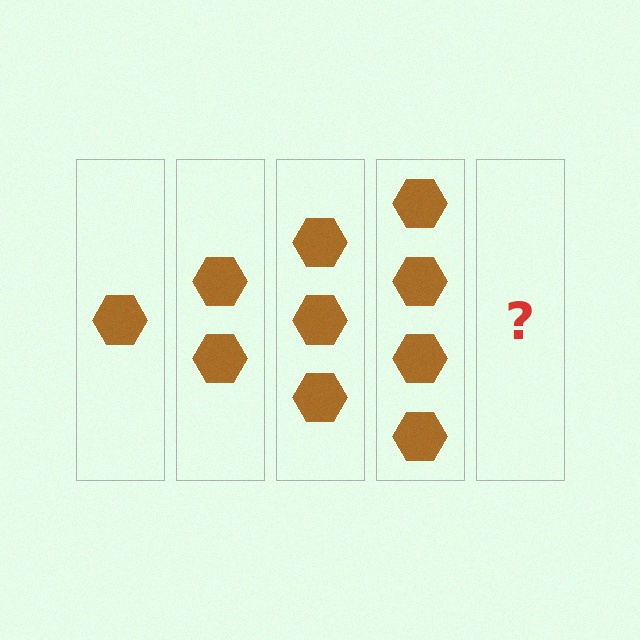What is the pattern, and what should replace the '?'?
The pattern is that each step adds one more hexagon. The '?' should be 5 hexagons.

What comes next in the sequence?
The next element should be 5 hexagons.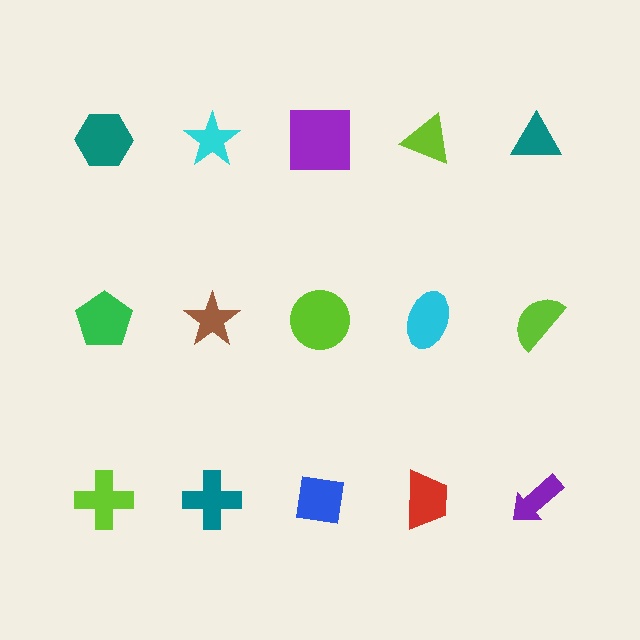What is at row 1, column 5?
A teal triangle.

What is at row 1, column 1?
A teal hexagon.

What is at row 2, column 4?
A cyan ellipse.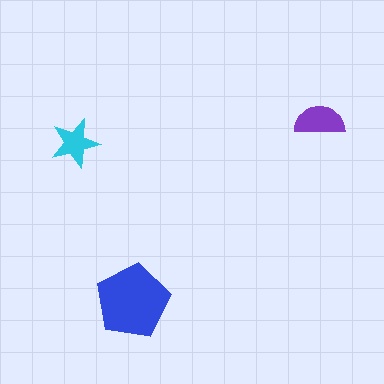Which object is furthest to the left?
The cyan star is leftmost.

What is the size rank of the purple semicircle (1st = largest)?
2nd.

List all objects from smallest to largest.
The cyan star, the purple semicircle, the blue pentagon.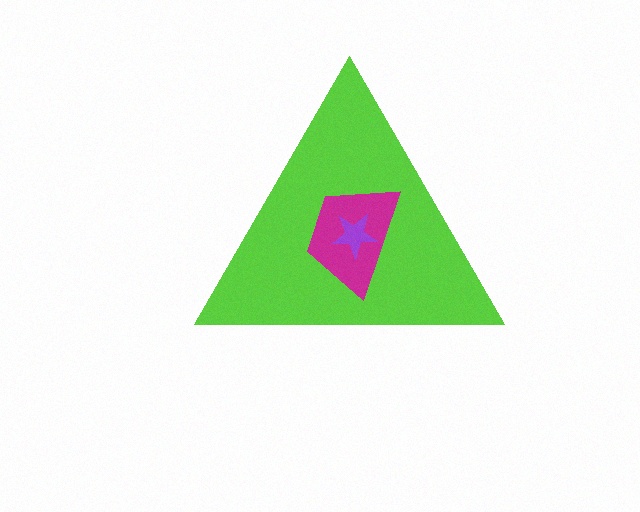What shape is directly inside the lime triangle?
The magenta trapezoid.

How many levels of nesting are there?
3.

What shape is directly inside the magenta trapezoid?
The purple star.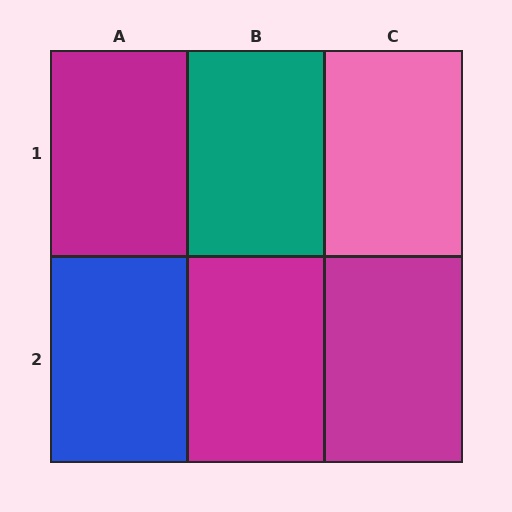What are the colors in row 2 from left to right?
Blue, magenta, magenta.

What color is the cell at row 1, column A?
Magenta.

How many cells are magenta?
3 cells are magenta.